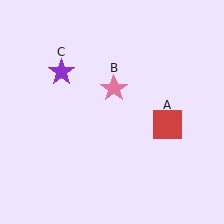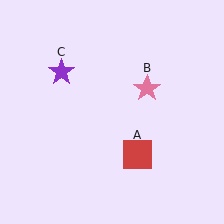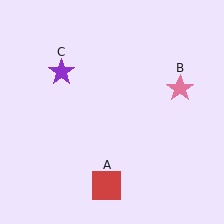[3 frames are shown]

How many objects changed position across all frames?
2 objects changed position: red square (object A), pink star (object B).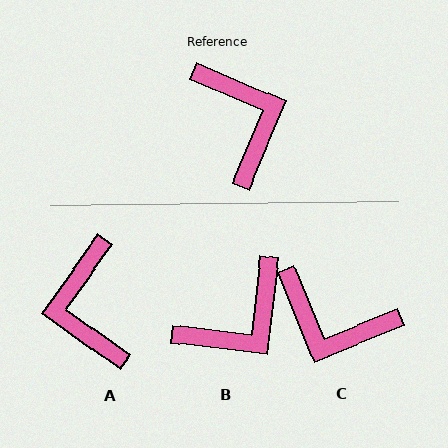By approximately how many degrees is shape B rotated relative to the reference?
Approximately 74 degrees clockwise.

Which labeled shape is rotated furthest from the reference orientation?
A, about 168 degrees away.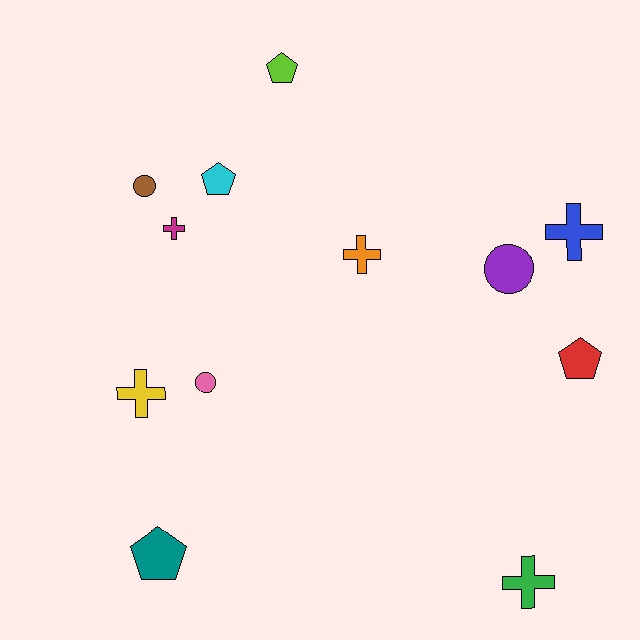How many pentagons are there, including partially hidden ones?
There are 4 pentagons.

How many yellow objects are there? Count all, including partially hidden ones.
There is 1 yellow object.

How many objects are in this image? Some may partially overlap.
There are 12 objects.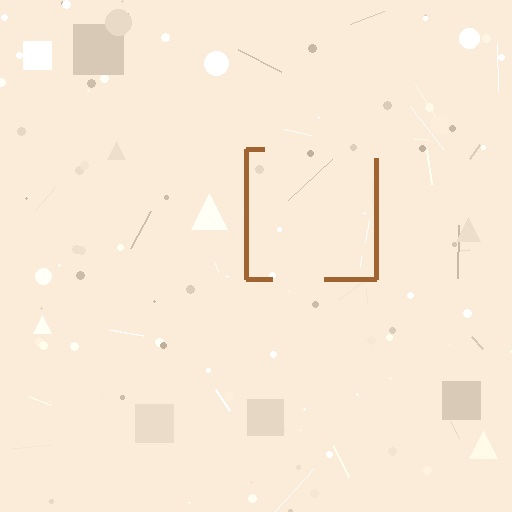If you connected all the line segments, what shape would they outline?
They would outline a square.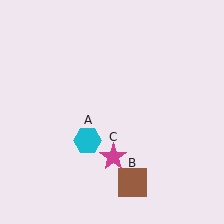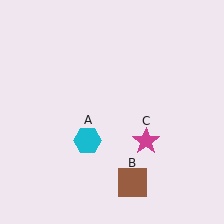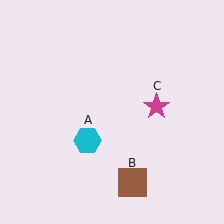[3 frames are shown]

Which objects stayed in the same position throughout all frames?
Cyan hexagon (object A) and brown square (object B) remained stationary.